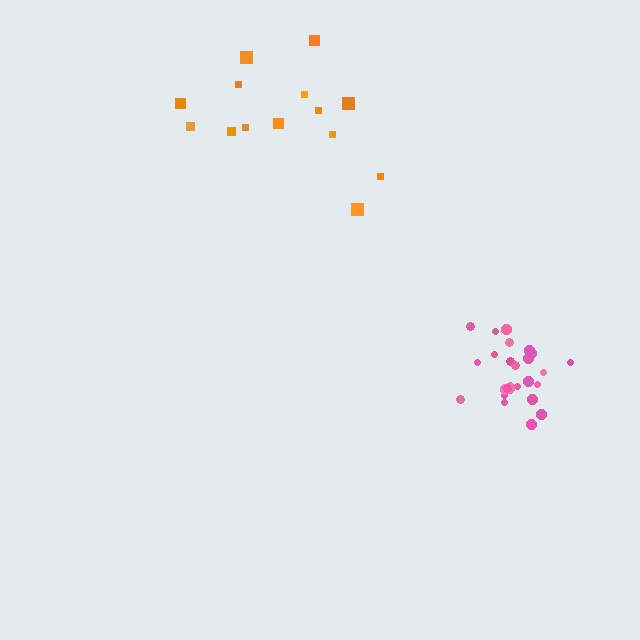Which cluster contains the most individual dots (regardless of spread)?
Pink (26).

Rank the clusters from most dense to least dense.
pink, orange.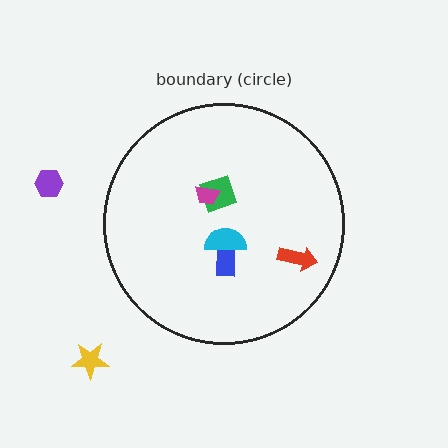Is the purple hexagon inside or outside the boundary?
Outside.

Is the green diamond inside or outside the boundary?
Inside.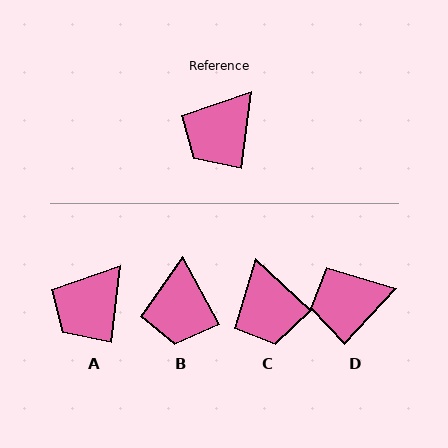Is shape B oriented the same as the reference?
No, it is off by about 36 degrees.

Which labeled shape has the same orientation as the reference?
A.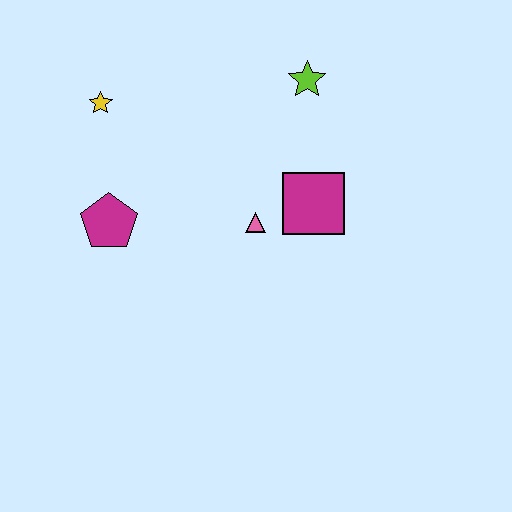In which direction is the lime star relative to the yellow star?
The lime star is to the right of the yellow star.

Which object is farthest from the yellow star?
The magenta square is farthest from the yellow star.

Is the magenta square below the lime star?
Yes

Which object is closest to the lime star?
The magenta square is closest to the lime star.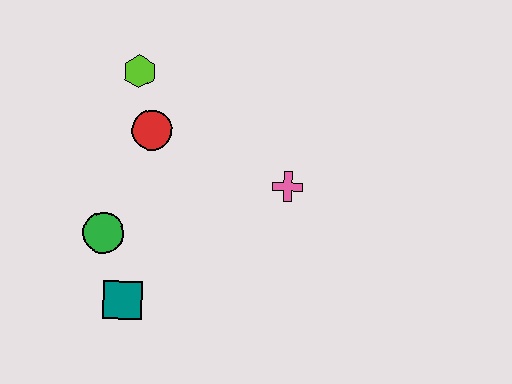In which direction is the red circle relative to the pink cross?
The red circle is to the left of the pink cross.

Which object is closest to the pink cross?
The red circle is closest to the pink cross.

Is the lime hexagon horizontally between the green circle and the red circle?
Yes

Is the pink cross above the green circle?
Yes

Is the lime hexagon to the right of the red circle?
No